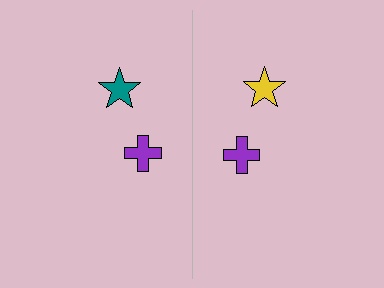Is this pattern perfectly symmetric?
No, the pattern is not perfectly symmetric. The yellow star on the right side breaks the symmetry — its mirror counterpart is teal.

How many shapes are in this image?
There are 4 shapes in this image.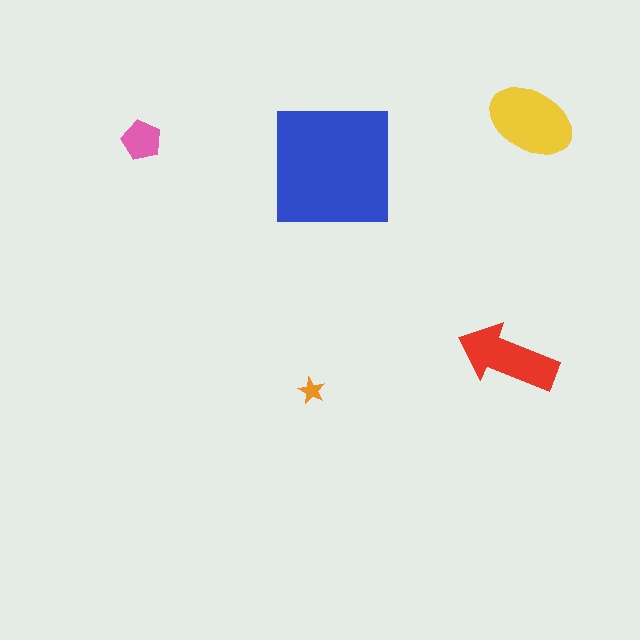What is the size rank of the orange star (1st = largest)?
5th.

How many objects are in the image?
There are 5 objects in the image.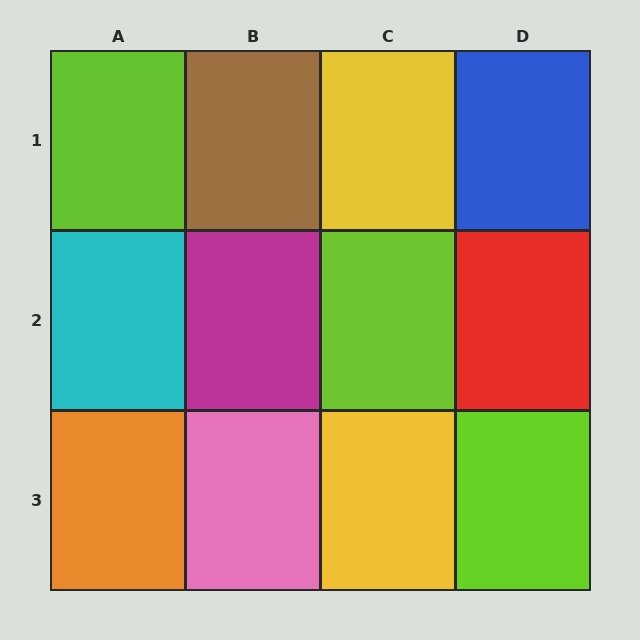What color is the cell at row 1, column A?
Lime.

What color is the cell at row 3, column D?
Lime.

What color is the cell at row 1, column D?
Blue.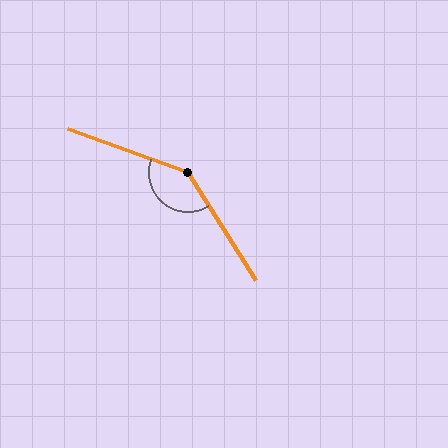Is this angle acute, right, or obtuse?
It is obtuse.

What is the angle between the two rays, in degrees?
Approximately 142 degrees.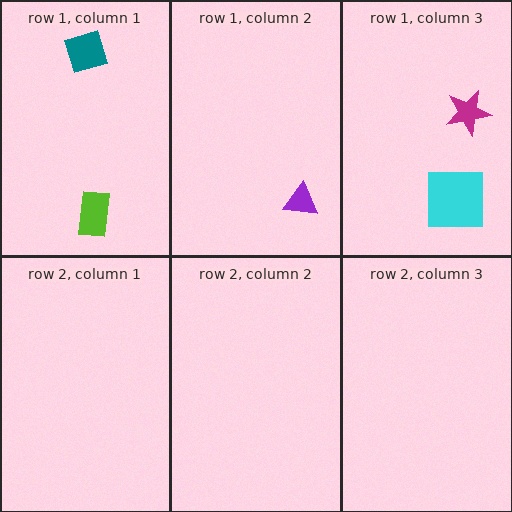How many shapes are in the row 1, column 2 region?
1.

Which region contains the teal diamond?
The row 1, column 1 region.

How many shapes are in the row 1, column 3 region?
2.